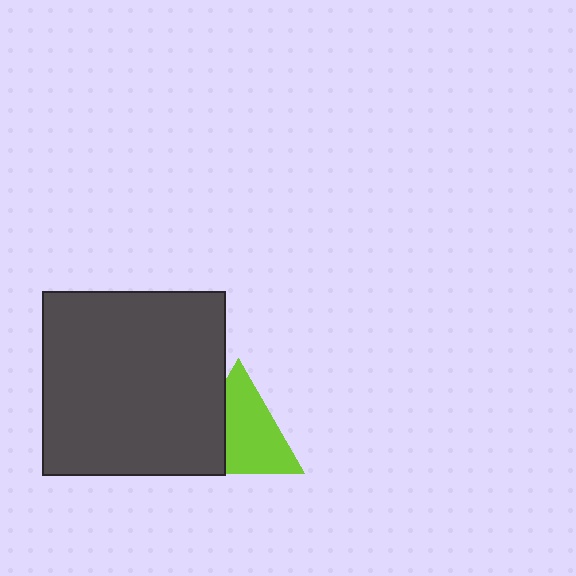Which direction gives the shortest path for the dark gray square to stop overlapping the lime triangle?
Moving left gives the shortest separation.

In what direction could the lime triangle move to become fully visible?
The lime triangle could move right. That would shift it out from behind the dark gray square entirely.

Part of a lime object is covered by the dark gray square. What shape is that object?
It is a triangle.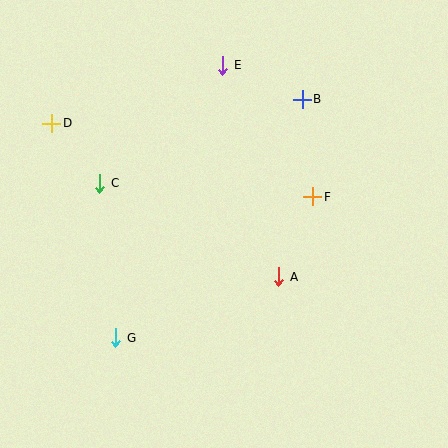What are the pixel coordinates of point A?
Point A is at (278, 277).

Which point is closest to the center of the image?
Point A at (278, 277) is closest to the center.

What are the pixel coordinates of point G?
Point G is at (116, 338).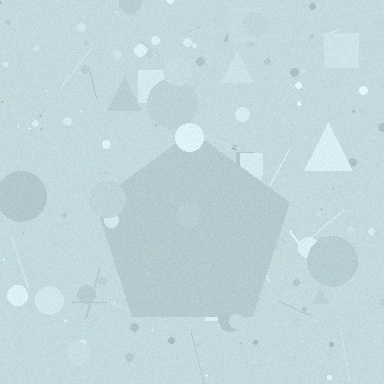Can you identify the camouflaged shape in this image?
The camouflaged shape is a pentagon.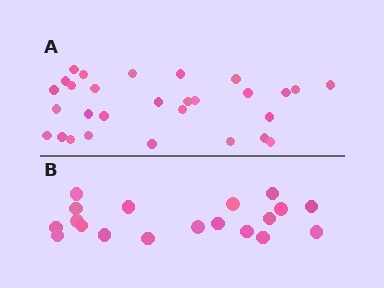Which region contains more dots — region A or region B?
Region A (the top region) has more dots.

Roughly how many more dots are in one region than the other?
Region A has roughly 10 or so more dots than region B.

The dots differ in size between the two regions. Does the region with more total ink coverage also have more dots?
No. Region B has more total ink coverage because its dots are larger, but region A actually contains more individual dots. Total area can be misleading — the number of items is what matters here.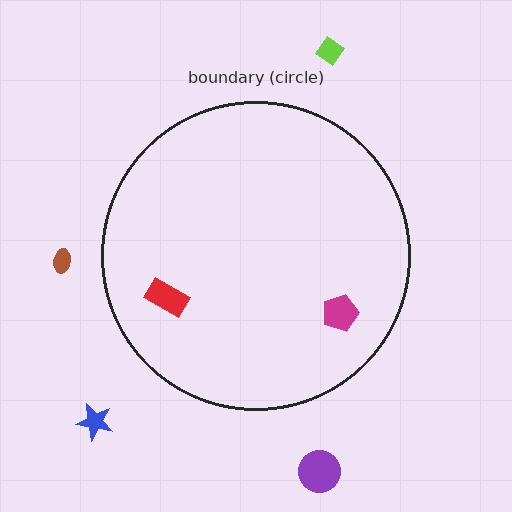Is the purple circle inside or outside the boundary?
Outside.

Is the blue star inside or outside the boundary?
Outside.